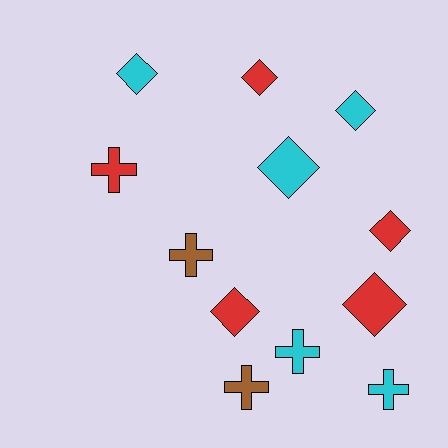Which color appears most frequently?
Red, with 5 objects.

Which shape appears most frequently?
Diamond, with 7 objects.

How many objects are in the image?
There are 12 objects.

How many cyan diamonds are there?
There are 3 cyan diamonds.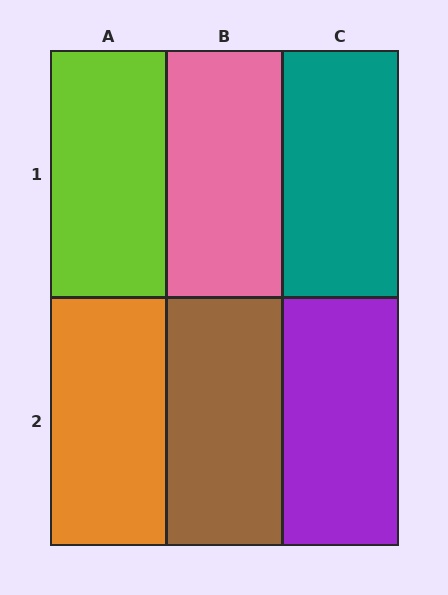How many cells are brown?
1 cell is brown.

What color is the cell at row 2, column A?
Orange.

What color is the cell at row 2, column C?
Purple.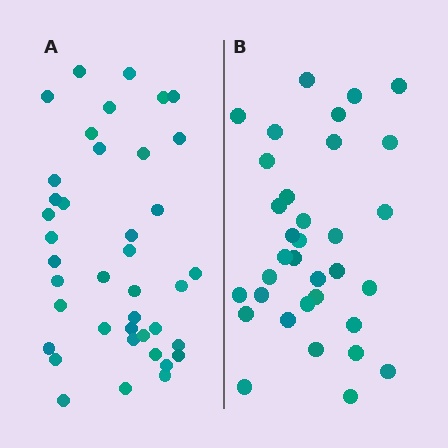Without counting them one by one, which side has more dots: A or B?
Region A (the left region) has more dots.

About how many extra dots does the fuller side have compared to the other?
Region A has about 6 more dots than region B.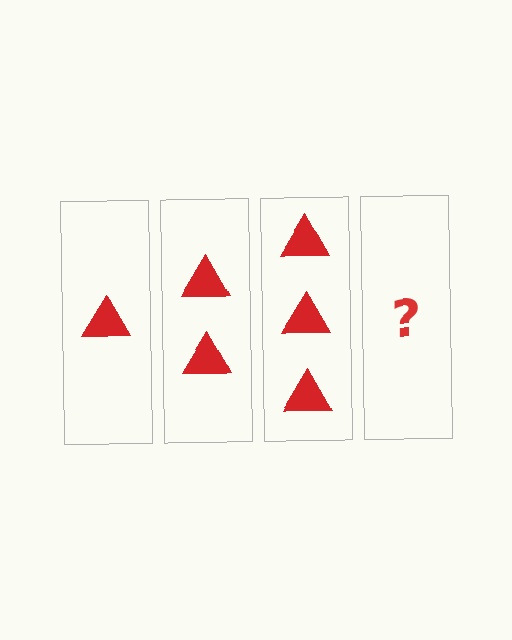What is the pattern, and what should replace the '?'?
The pattern is that each step adds one more triangle. The '?' should be 4 triangles.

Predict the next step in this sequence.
The next step is 4 triangles.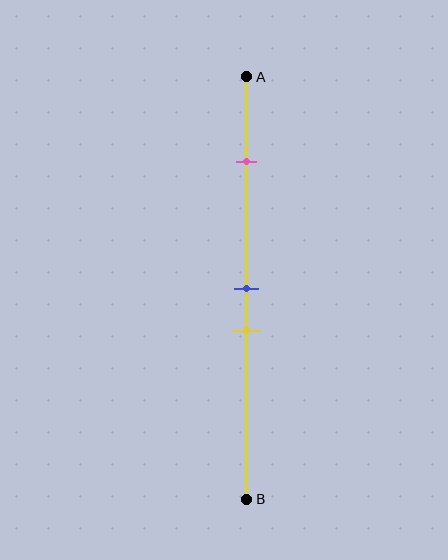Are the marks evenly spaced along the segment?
No, the marks are not evenly spaced.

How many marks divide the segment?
There are 3 marks dividing the segment.